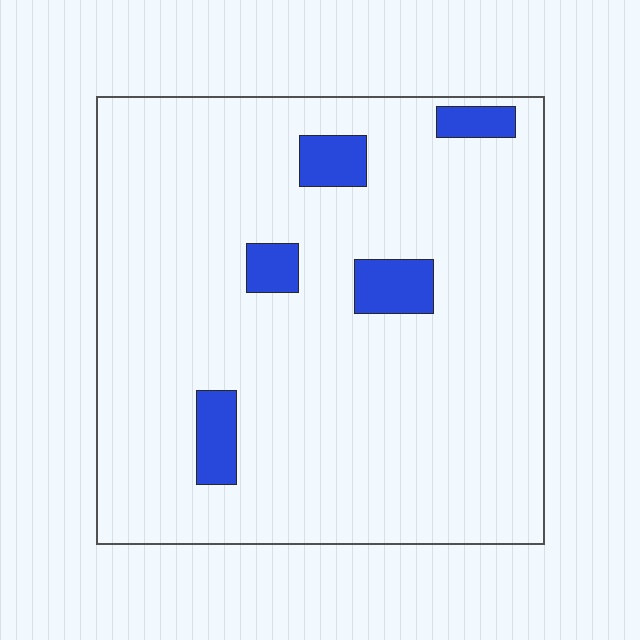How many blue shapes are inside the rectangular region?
5.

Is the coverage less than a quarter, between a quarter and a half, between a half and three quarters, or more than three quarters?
Less than a quarter.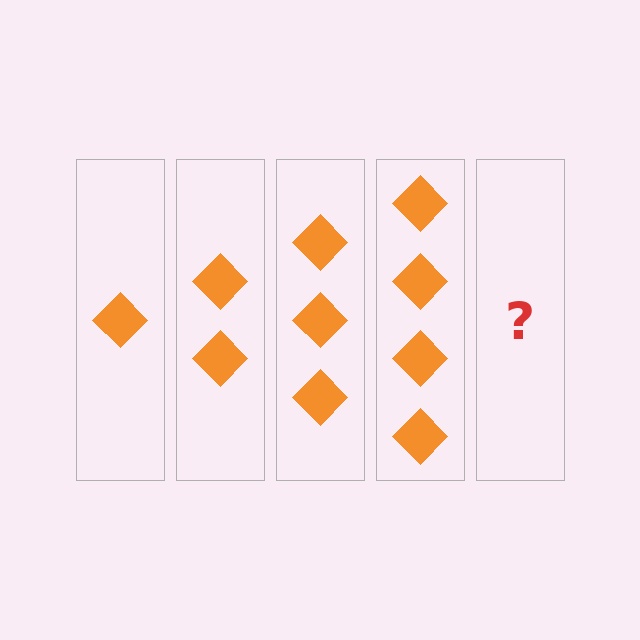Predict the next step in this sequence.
The next step is 5 diamonds.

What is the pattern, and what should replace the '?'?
The pattern is that each step adds one more diamond. The '?' should be 5 diamonds.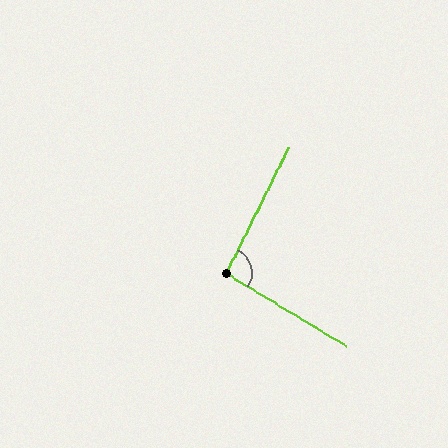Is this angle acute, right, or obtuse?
It is approximately a right angle.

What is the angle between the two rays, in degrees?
Approximately 94 degrees.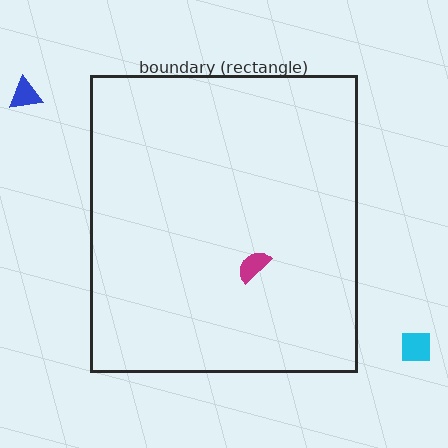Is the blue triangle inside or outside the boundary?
Outside.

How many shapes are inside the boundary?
1 inside, 2 outside.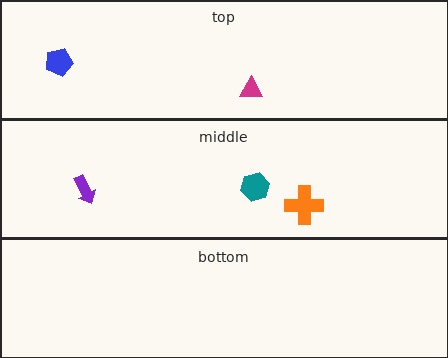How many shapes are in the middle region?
3.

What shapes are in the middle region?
The teal hexagon, the orange cross, the purple arrow.